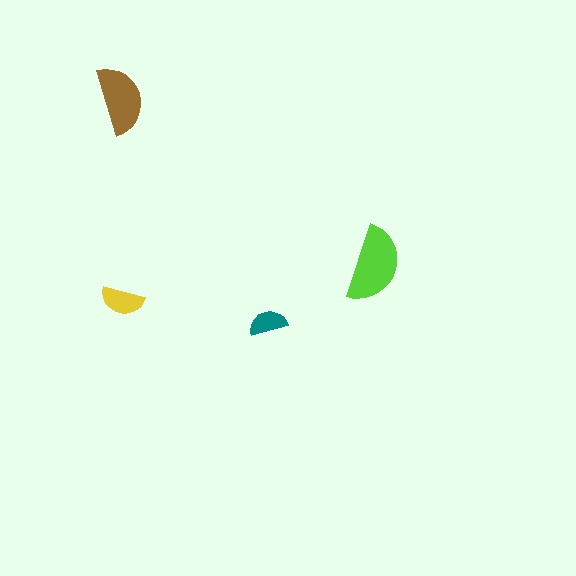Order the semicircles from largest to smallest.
the lime one, the brown one, the yellow one, the teal one.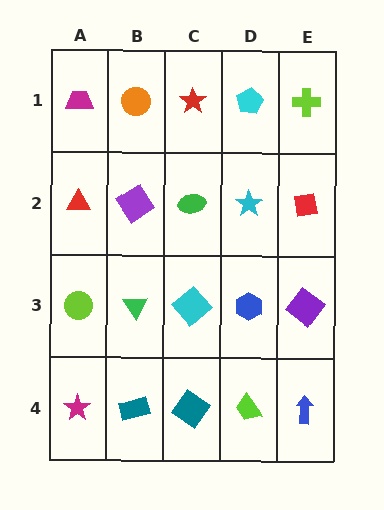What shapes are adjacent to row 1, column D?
A cyan star (row 2, column D), a red star (row 1, column C), a lime cross (row 1, column E).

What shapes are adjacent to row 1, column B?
A purple diamond (row 2, column B), a magenta trapezoid (row 1, column A), a red star (row 1, column C).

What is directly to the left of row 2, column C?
A purple diamond.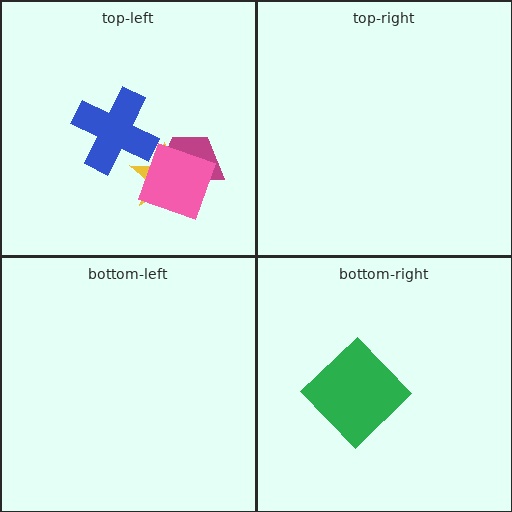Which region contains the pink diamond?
The top-left region.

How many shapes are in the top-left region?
4.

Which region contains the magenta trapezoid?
The top-left region.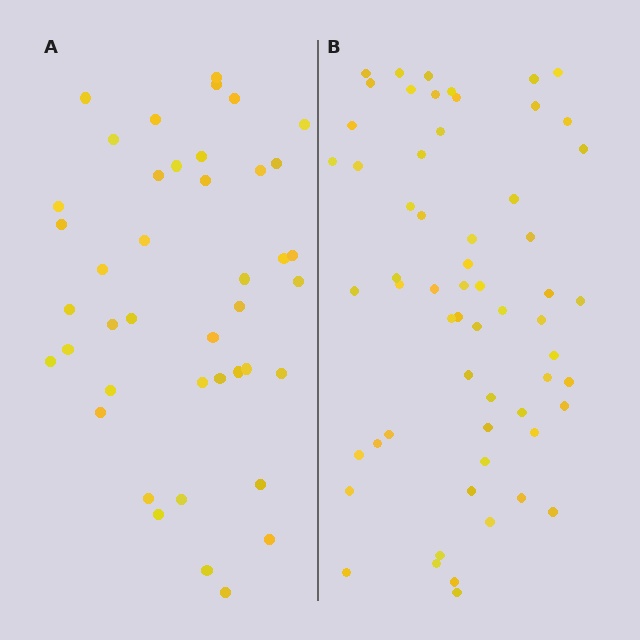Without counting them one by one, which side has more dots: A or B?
Region B (the right region) has more dots.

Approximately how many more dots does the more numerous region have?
Region B has approximately 20 more dots than region A.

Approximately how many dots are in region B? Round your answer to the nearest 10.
About 60 dots.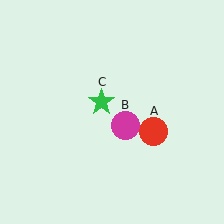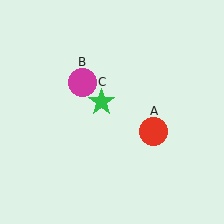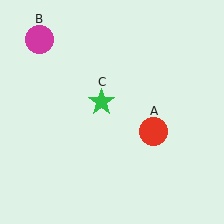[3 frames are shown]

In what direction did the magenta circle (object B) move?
The magenta circle (object B) moved up and to the left.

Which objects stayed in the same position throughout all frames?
Red circle (object A) and green star (object C) remained stationary.